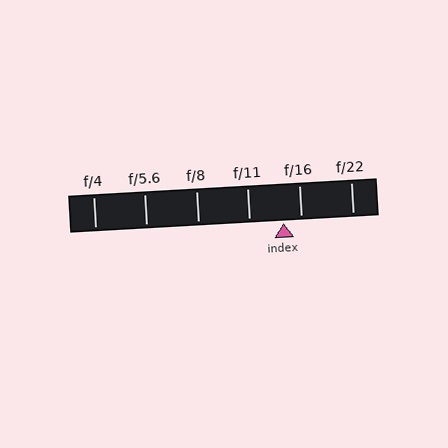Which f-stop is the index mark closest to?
The index mark is closest to f/16.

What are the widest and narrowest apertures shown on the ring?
The widest aperture shown is f/4 and the narrowest is f/22.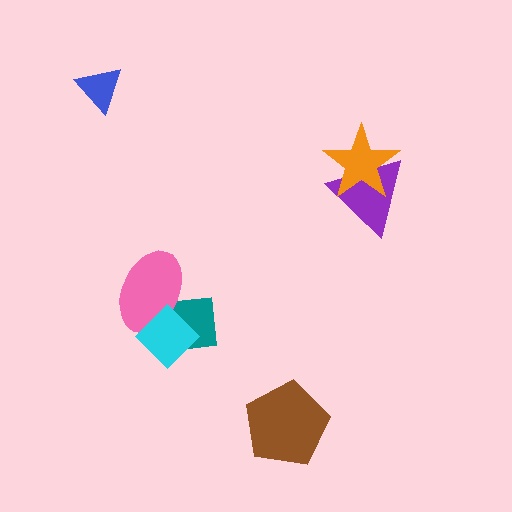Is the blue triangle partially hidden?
No, no other shape covers it.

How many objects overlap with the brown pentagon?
0 objects overlap with the brown pentagon.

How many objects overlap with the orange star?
1 object overlaps with the orange star.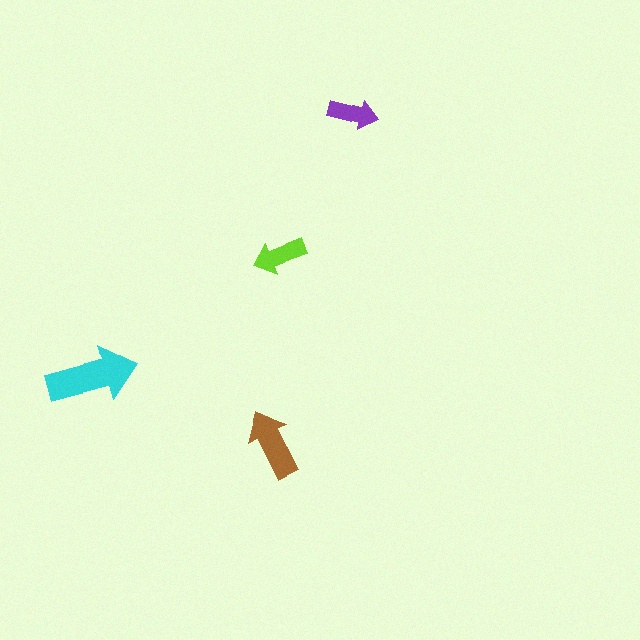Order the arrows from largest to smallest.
the cyan one, the brown one, the lime one, the purple one.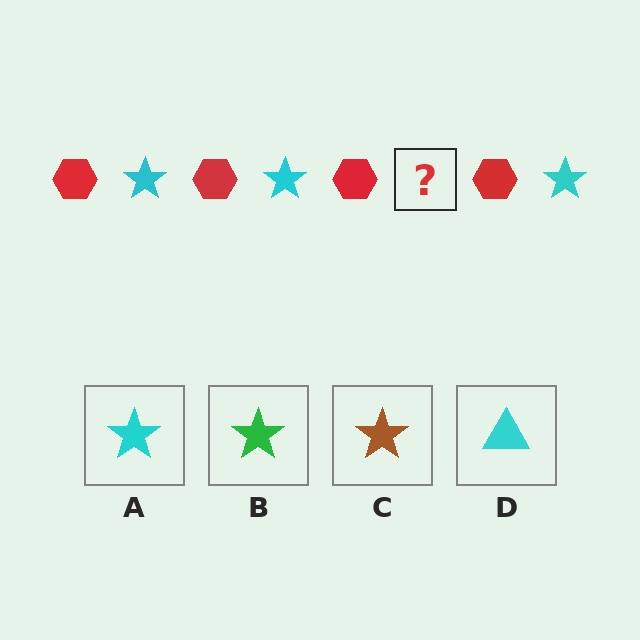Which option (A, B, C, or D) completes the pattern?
A.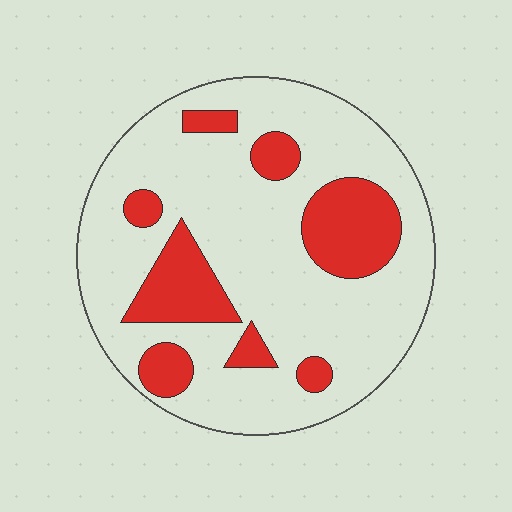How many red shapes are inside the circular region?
8.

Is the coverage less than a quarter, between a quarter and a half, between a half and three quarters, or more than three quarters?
Less than a quarter.